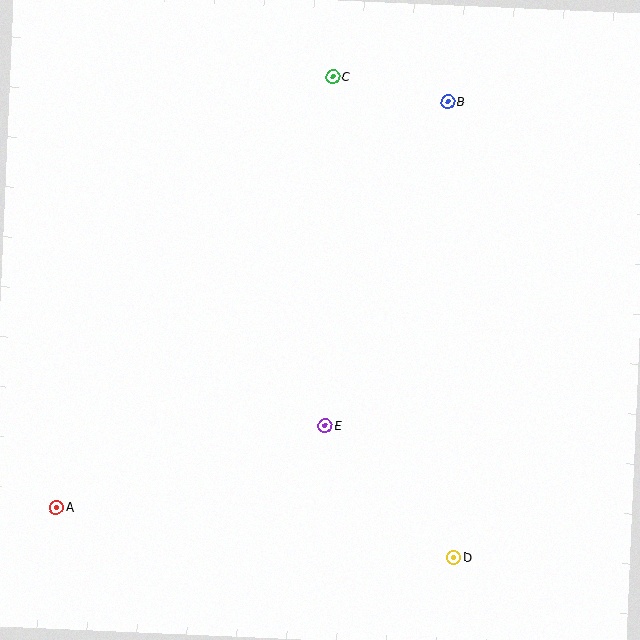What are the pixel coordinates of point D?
Point D is at (453, 557).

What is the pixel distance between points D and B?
The distance between D and B is 456 pixels.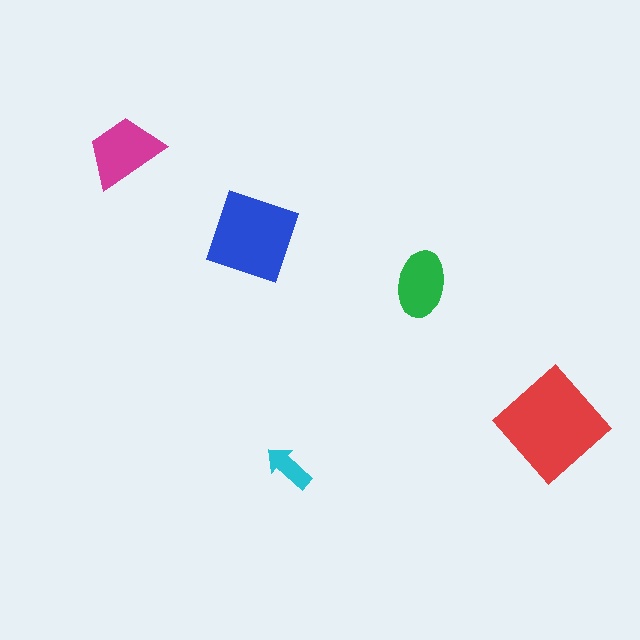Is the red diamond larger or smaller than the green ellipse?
Larger.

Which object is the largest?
The red diamond.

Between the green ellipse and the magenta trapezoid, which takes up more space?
The magenta trapezoid.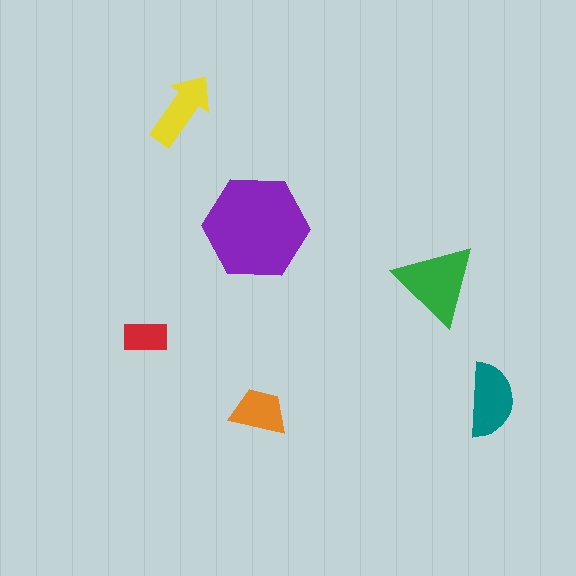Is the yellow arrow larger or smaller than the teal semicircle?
Smaller.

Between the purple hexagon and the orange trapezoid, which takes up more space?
The purple hexagon.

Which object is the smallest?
The red rectangle.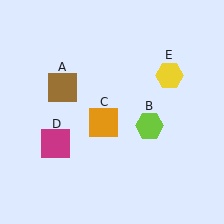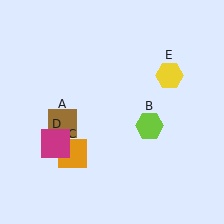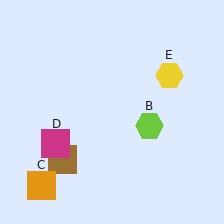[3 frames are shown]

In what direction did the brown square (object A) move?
The brown square (object A) moved down.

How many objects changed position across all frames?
2 objects changed position: brown square (object A), orange square (object C).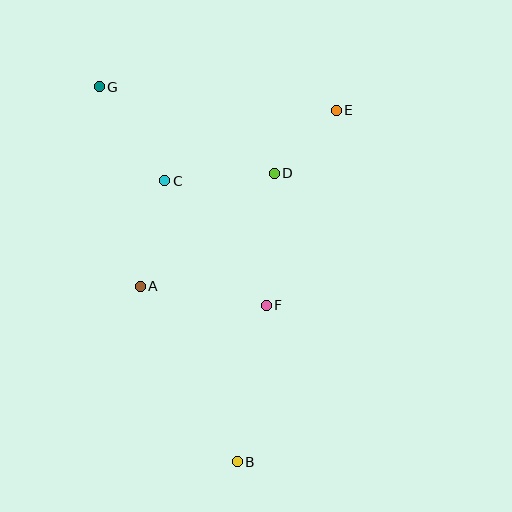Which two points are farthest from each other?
Points B and G are farthest from each other.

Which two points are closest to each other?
Points D and E are closest to each other.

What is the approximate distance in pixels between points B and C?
The distance between B and C is approximately 290 pixels.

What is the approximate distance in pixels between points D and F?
The distance between D and F is approximately 132 pixels.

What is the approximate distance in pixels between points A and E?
The distance between A and E is approximately 263 pixels.